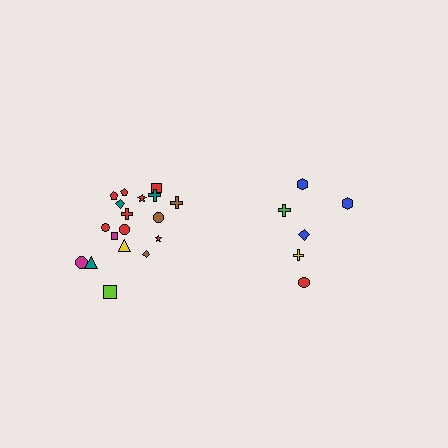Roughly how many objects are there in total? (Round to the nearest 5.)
Roughly 25 objects in total.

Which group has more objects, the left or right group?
The left group.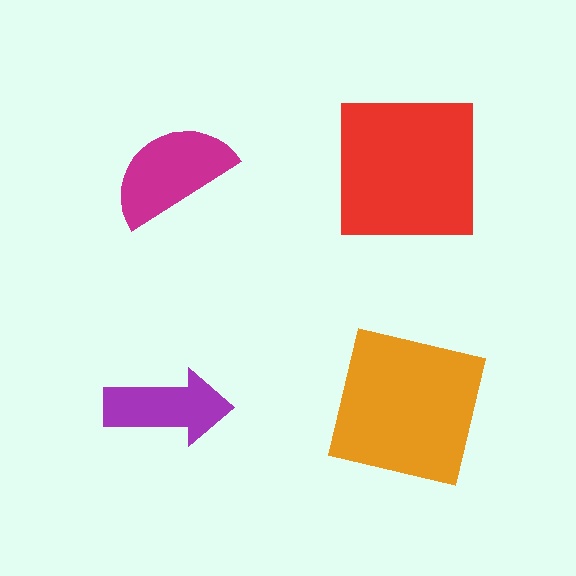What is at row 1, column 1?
A magenta semicircle.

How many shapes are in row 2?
2 shapes.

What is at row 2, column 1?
A purple arrow.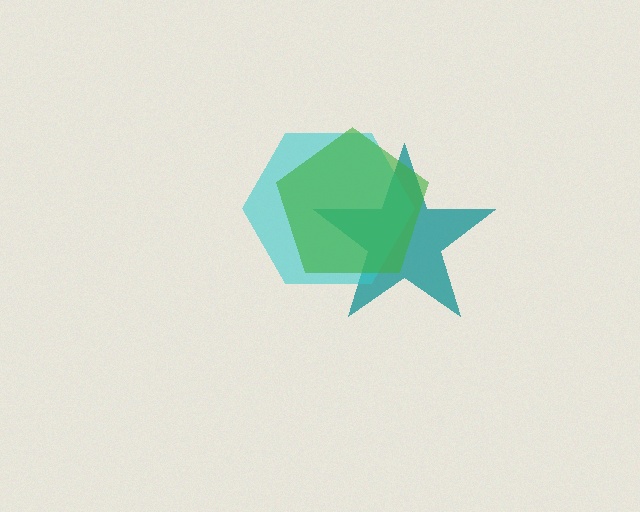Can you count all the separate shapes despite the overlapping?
Yes, there are 3 separate shapes.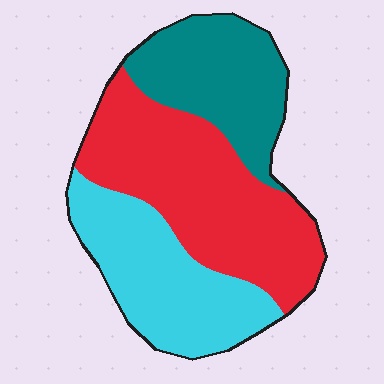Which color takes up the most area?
Red, at roughly 45%.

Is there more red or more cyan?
Red.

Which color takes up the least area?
Teal, at roughly 25%.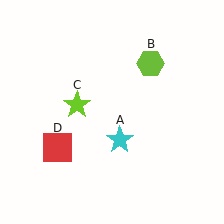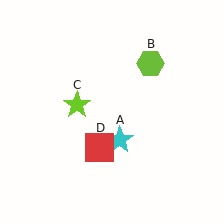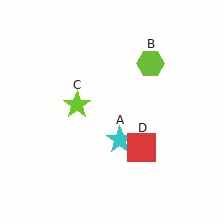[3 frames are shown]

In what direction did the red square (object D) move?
The red square (object D) moved right.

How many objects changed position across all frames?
1 object changed position: red square (object D).